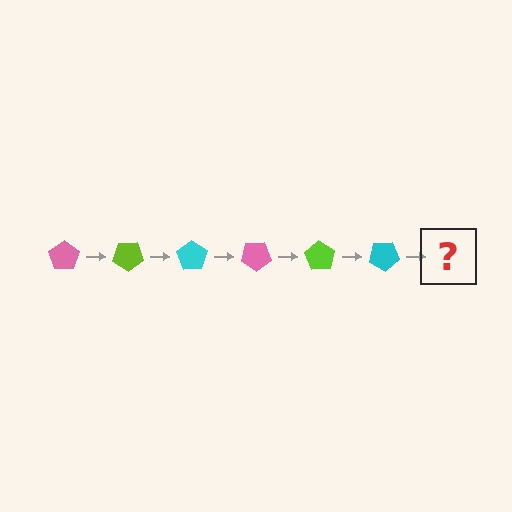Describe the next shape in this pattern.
It should be a pink pentagon, rotated 210 degrees from the start.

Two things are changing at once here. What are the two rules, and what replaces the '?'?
The two rules are that it rotates 35 degrees each step and the color cycles through pink, lime, and cyan. The '?' should be a pink pentagon, rotated 210 degrees from the start.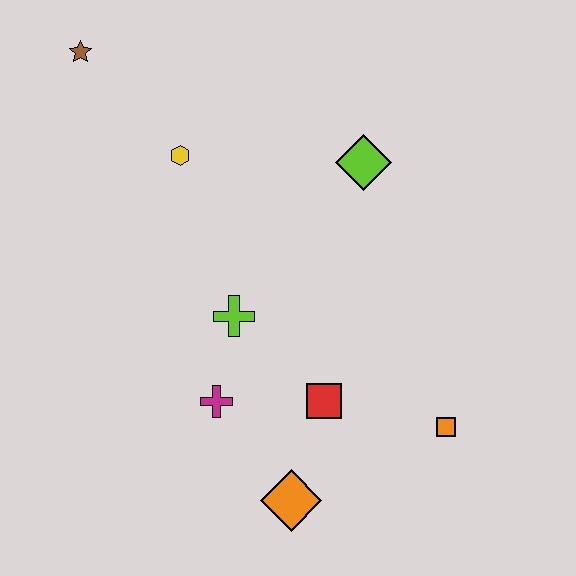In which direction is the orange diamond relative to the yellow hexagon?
The orange diamond is below the yellow hexagon.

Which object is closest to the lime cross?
The magenta cross is closest to the lime cross.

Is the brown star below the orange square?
No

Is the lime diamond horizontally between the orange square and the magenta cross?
Yes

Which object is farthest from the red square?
The brown star is farthest from the red square.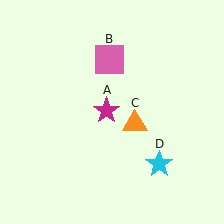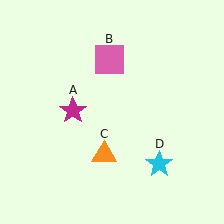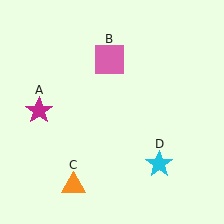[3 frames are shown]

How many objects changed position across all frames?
2 objects changed position: magenta star (object A), orange triangle (object C).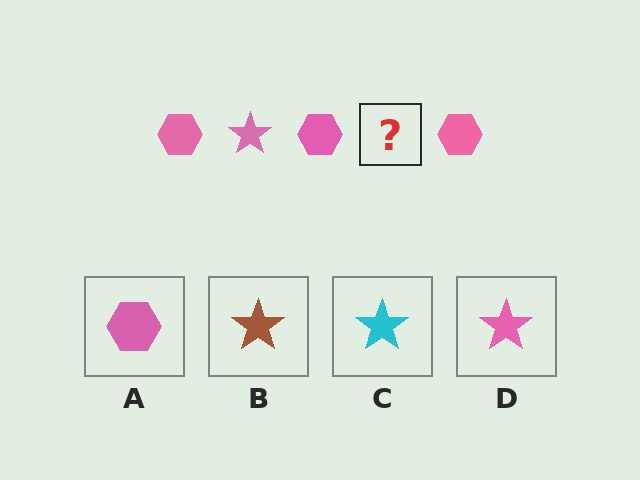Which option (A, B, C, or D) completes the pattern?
D.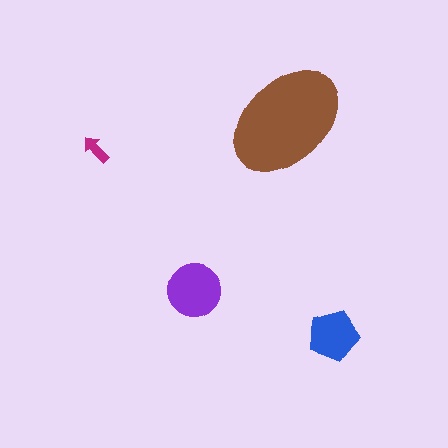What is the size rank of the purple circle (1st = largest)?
2nd.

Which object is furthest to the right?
The blue pentagon is rightmost.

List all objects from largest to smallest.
The brown ellipse, the purple circle, the blue pentagon, the magenta arrow.